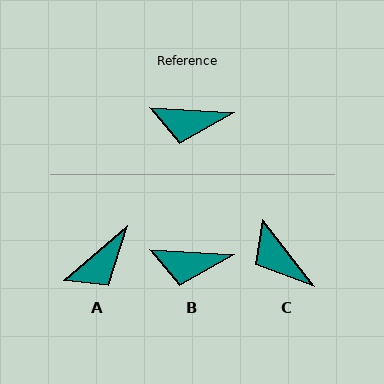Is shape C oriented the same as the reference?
No, it is off by about 49 degrees.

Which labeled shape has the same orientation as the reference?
B.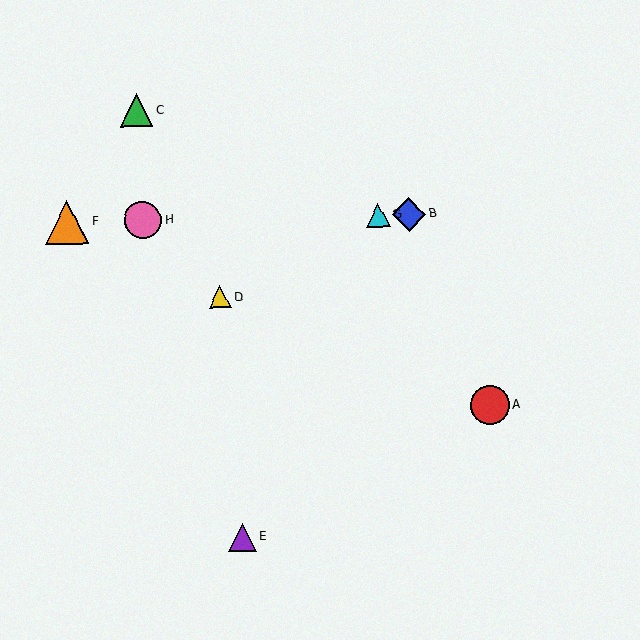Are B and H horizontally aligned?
Yes, both are at y≈214.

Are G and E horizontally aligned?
No, G is at y≈215 and E is at y≈537.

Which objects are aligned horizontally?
Objects B, F, G, H are aligned horizontally.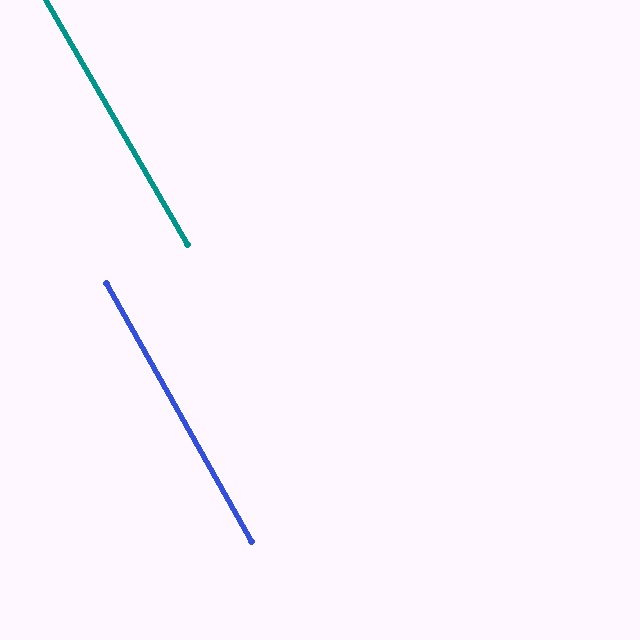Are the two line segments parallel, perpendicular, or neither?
Parallel — their directions differ by only 0.6°.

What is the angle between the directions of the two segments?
Approximately 1 degree.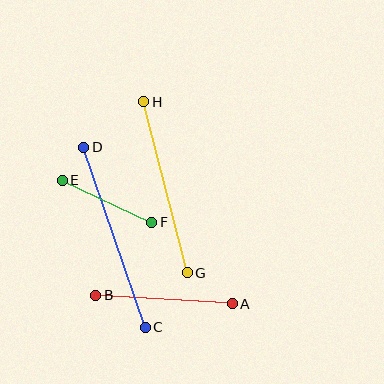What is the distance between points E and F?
The distance is approximately 99 pixels.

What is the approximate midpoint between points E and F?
The midpoint is at approximately (107, 201) pixels.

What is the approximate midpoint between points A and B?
The midpoint is at approximately (164, 299) pixels.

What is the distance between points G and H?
The distance is approximately 177 pixels.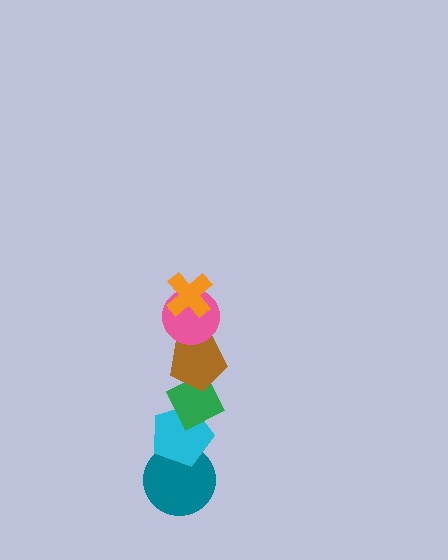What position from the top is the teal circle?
The teal circle is 6th from the top.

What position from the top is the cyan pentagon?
The cyan pentagon is 5th from the top.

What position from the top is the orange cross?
The orange cross is 1st from the top.